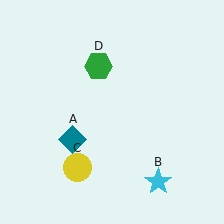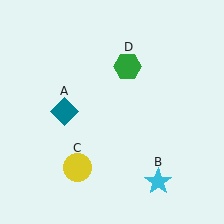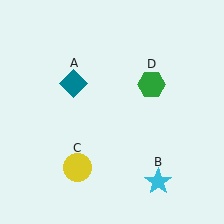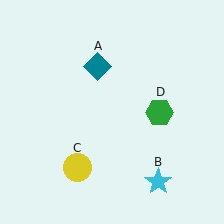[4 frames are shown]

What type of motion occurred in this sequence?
The teal diamond (object A), green hexagon (object D) rotated clockwise around the center of the scene.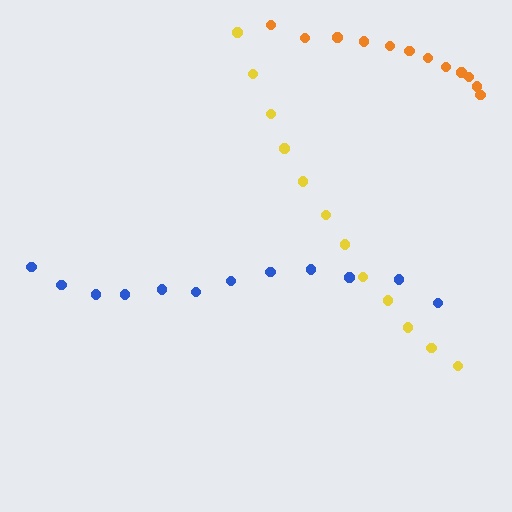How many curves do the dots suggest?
There are 3 distinct paths.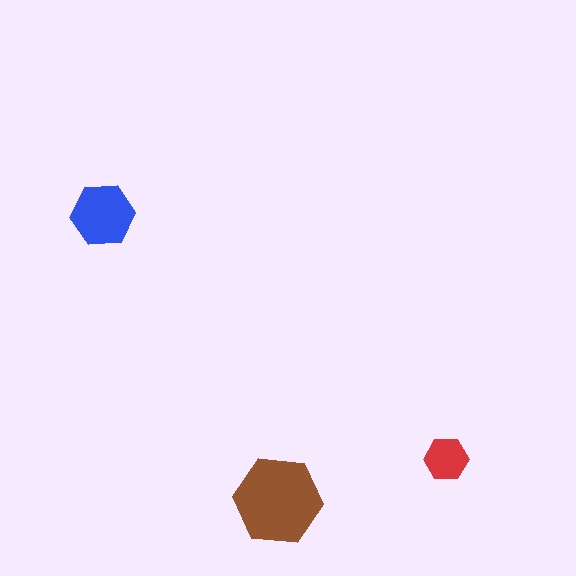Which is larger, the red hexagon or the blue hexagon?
The blue one.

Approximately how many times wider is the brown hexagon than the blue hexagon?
About 1.5 times wider.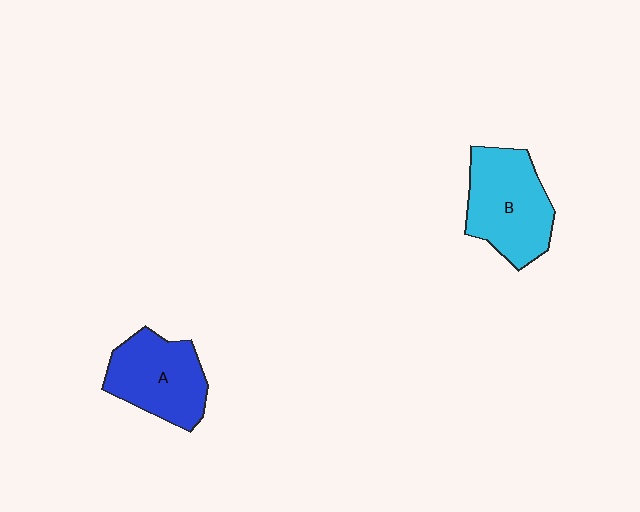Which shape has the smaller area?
Shape A (blue).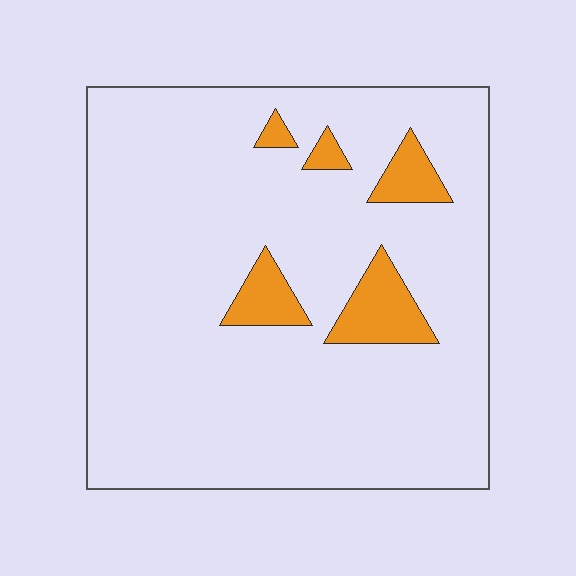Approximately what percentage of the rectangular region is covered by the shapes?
Approximately 10%.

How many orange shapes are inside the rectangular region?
5.